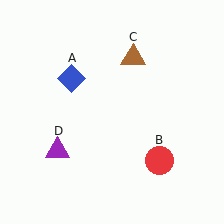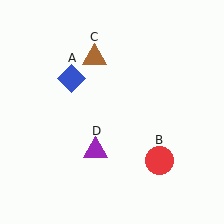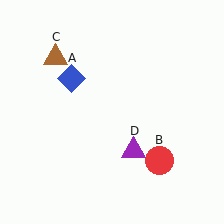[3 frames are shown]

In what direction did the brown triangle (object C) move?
The brown triangle (object C) moved left.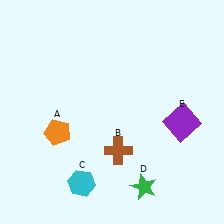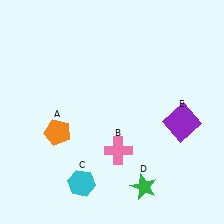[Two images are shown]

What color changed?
The cross (B) changed from brown in Image 1 to pink in Image 2.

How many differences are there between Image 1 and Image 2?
There is 1 difference between the two images.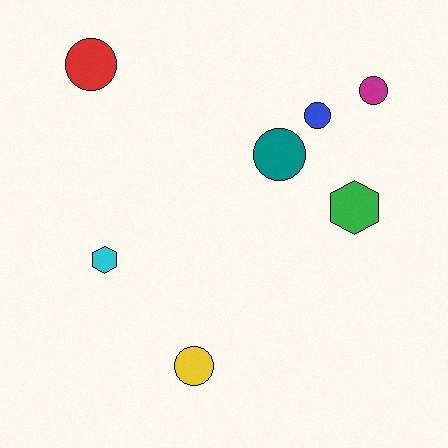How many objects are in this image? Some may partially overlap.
There are 7 objects.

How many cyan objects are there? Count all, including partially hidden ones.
There is 1 cyan object.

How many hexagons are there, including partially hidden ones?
There are 2 hexagons.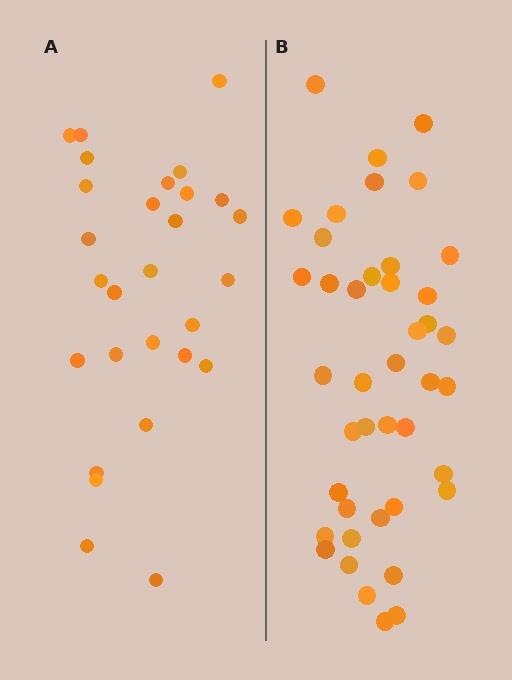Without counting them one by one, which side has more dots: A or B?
Region B (the right region) has more dots.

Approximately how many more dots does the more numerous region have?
Region B has approximately 15 more dots than region A.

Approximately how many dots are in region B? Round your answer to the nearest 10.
About 40 dots. (The exact count is 42, which rounds to 40.)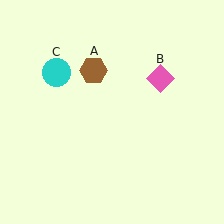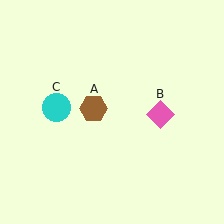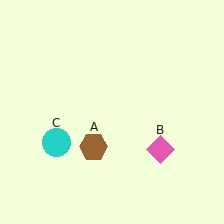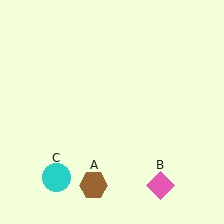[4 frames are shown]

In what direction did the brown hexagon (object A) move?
The brown hexagon (object A) moved down.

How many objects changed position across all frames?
3 objects changed position: brown hexagon (object A), pink diamond (object B), cyan circle (object C).